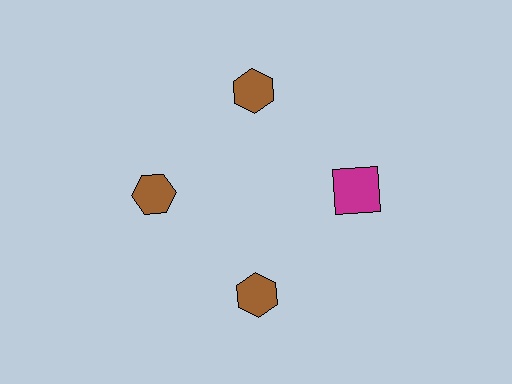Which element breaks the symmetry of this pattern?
The magenta square at roughly the 3 o'clock position breaks the symmetry. All other shapes are brown hexagons.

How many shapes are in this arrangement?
There are 4 shapes arranged in a ring pattern.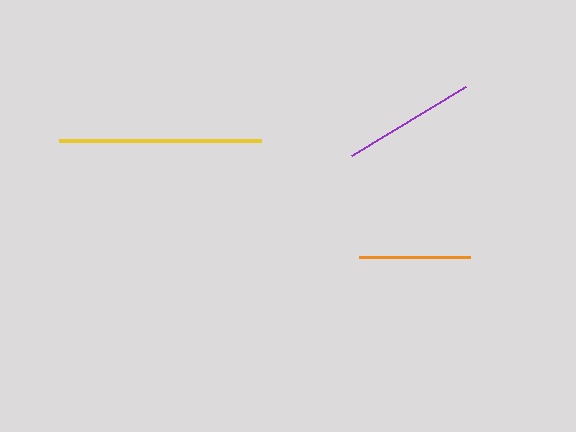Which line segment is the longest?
The yellow line is the longest at approximately 202 pixels.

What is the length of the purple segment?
The purple segment is approximately 133 pixels long.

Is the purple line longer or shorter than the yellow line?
The yellow line is longer than the purple line.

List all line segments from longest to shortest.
From longest to shortest: yellow, purple, orange.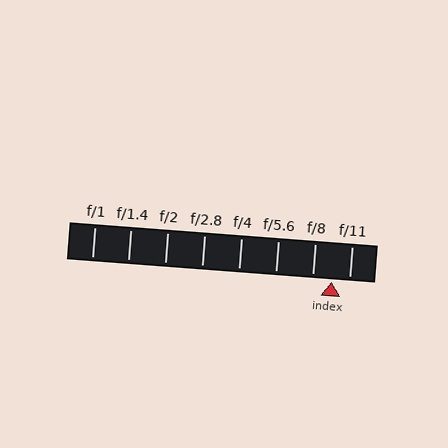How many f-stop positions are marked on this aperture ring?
There are 8 f-stop positions marked.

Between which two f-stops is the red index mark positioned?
The index mark is between f/8 and f/11.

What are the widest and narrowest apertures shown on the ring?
The widest aperture shown is f/1 and the narrowest is f/11.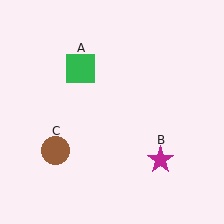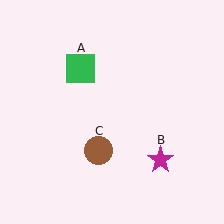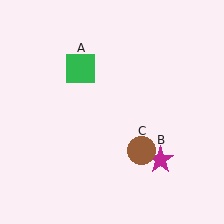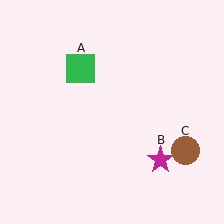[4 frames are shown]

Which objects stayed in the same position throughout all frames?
Green square (object A) and magenta star (object B) remained stationary.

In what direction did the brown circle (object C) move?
The brown circle (object C) moved right.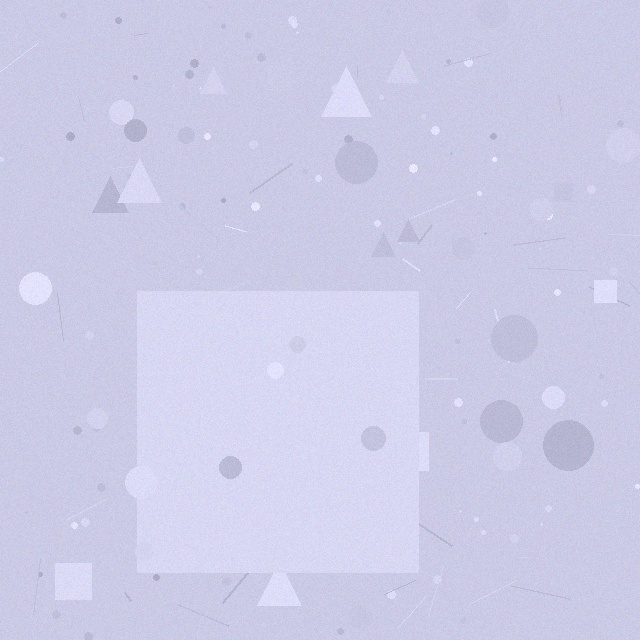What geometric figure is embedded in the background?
A square is embedded in the background.